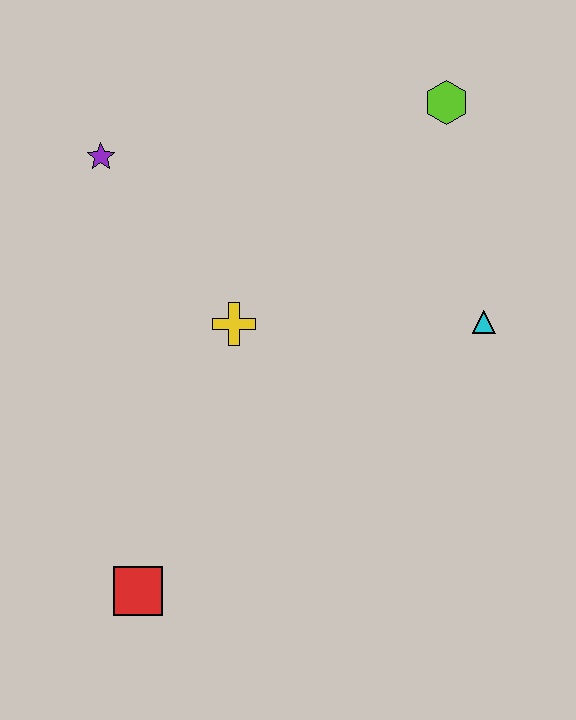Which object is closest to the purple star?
The yellow cross is closest to the purple star.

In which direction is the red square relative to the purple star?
The red square is below the purple star.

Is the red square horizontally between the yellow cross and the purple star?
Yes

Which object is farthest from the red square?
The lime hexagon is farthest from the red square.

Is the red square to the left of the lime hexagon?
Yes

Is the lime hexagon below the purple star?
No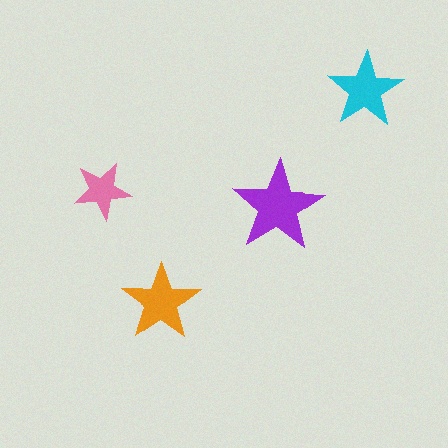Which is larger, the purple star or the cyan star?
The purple one.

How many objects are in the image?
There are 4 objects in the image.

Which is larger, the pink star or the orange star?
The orange one.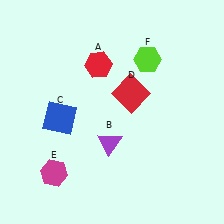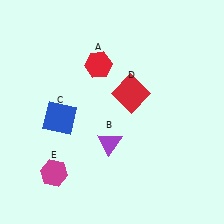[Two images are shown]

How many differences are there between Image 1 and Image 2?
There is 1 difference between the two images.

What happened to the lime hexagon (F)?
The lime hexagon (F) was removed in Image 2. It was in the top-right area of Image 1.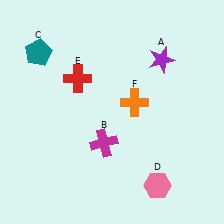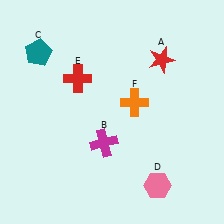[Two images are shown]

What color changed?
The star (A) changed from purple in Image 1 to red in Image 2.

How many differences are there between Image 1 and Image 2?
There is 1 difference between the two images.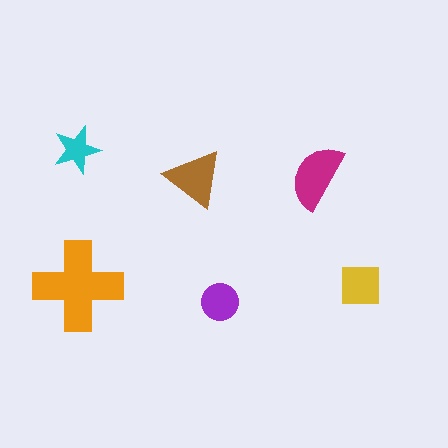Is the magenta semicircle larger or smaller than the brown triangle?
Larger.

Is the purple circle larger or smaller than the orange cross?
Smaller.